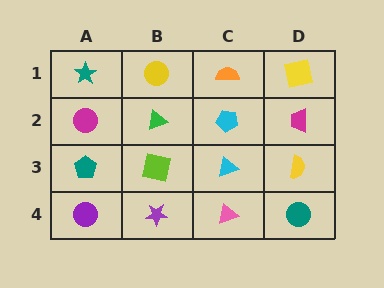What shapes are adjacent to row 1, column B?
A green triangle (row 2, column B), a teal star (row 1, column A), an orange semicircle (row 1, column C).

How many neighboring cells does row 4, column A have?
2.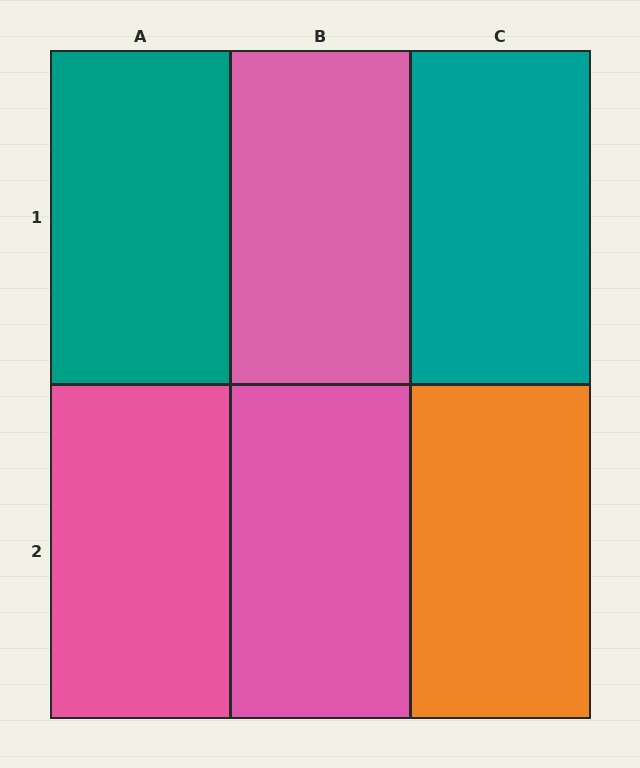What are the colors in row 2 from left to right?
Pink, pink, orange.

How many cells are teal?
2 cells are teal.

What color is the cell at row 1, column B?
Pink.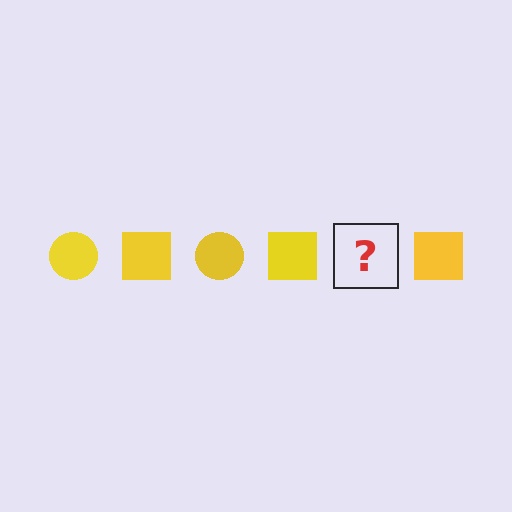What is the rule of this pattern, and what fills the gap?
The rule is that the pattern cycles through circle, square shapes in yellow. The gap should be filled with a yellow circle.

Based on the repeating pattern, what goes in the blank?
The blank should be a yellow circle.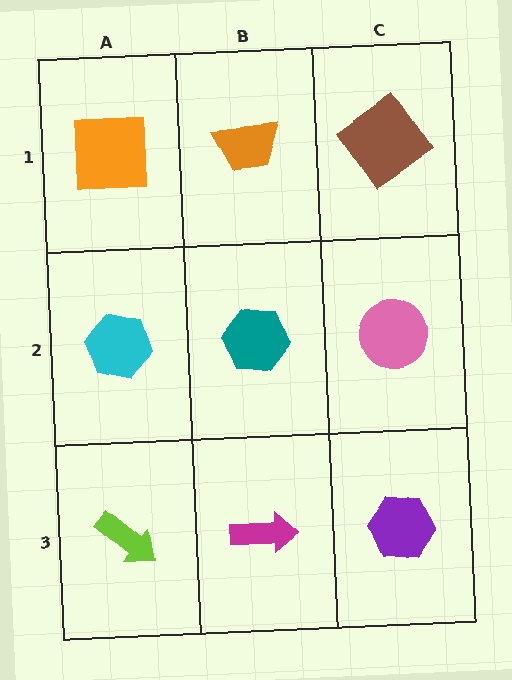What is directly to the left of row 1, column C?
An orange trapezoid.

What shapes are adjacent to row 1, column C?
A pink circle (row 2, column C), an orange trapezoid (row 1, column B).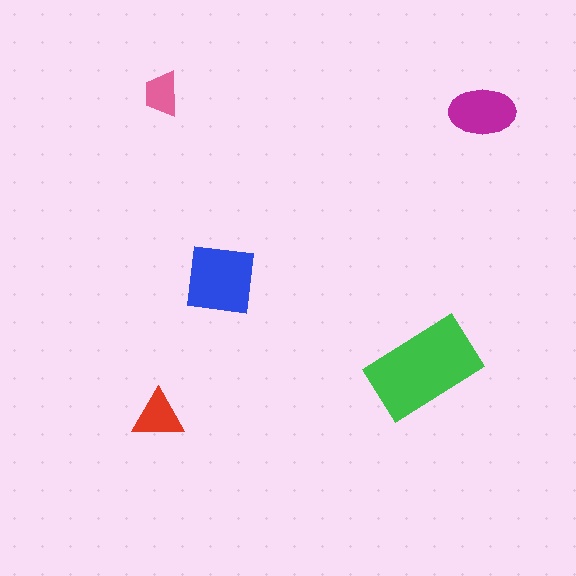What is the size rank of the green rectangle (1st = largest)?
1st.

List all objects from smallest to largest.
The pink trapezoid, the red triangle, the magenta ellipse, the blue square, the green rectangle.